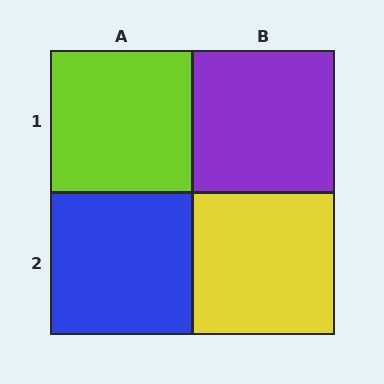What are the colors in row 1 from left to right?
Lime, purple.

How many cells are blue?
1 cell is blue.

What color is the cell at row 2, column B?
Yellow.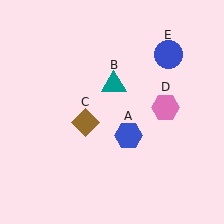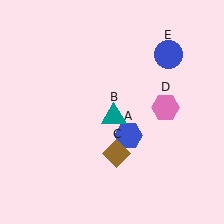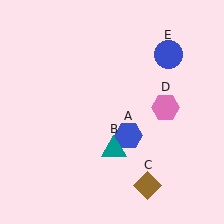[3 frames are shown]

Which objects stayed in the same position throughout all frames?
Blue hexagon (object A) and pink hexagon (object D) and blue circle (object E) remained stationary.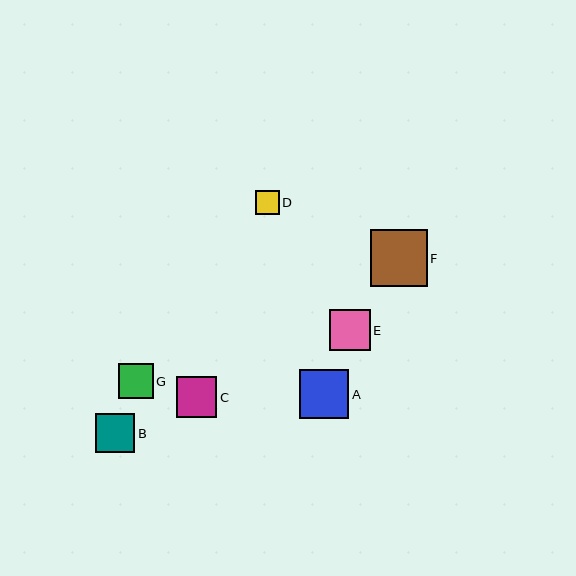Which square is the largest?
Square F is the largest with a size of approximately 57 pixels.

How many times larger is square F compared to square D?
Square F is approximately 2.4 times the size of square D.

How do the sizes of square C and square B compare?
Square C and square B are approximately the same size.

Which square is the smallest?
Square D is the smallest with a size of approximately 24 pixels.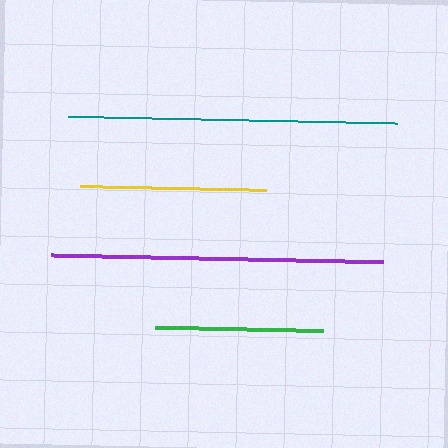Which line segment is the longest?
The purple line is the longest at approximately 332 pixels.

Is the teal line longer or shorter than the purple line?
The purple line is longer than the teal line.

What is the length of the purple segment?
The purple segment is approximately 332 pixels long.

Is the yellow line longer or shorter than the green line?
The yellow line is longer than the green line.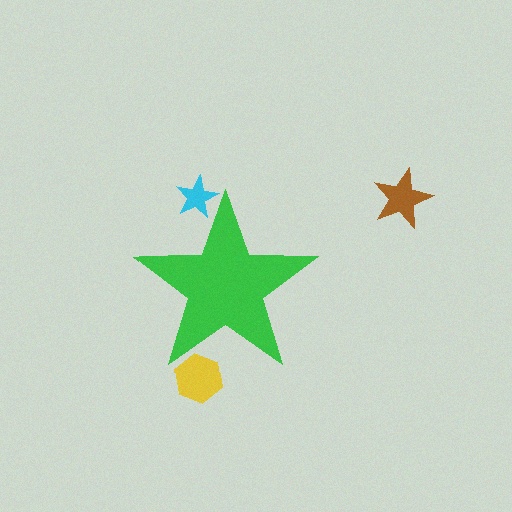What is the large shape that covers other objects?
A green star.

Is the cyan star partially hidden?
Yes, the cyan star is partially hidden behind the green star.